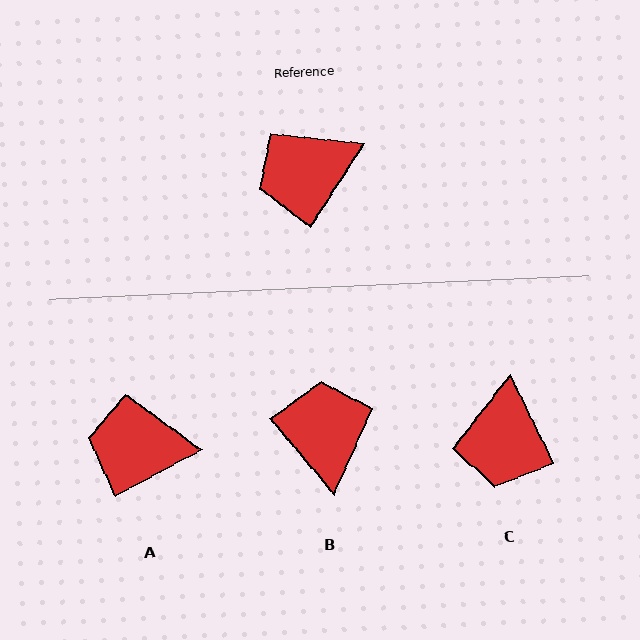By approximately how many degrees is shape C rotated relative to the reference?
Approximately 59 degrees counter-clockwise.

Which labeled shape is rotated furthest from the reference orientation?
B, about 107 degrees away.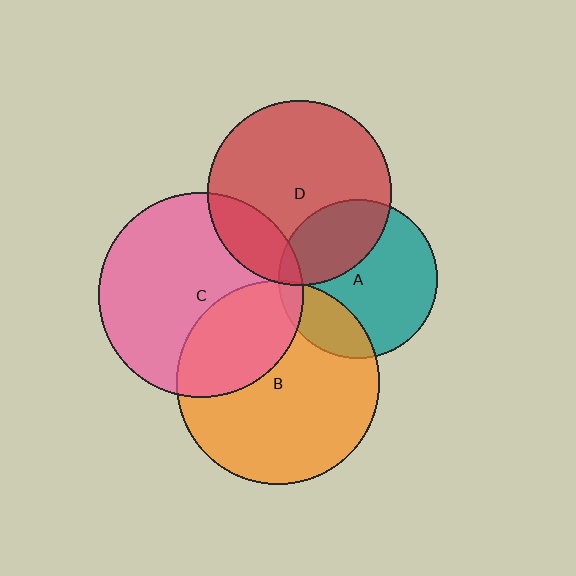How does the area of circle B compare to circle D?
Approximately 1.2 times.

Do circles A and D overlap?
Yes.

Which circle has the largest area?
Circle C (pink).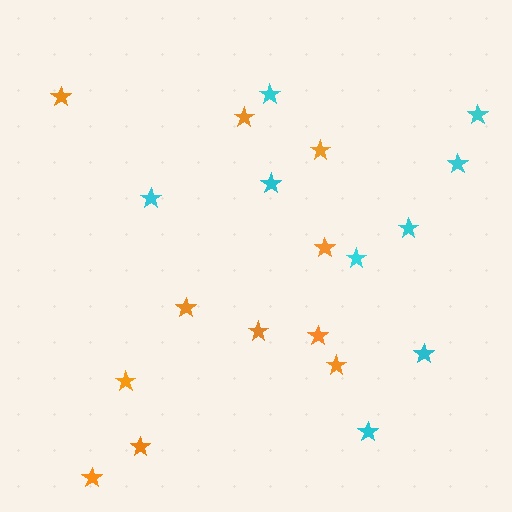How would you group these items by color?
There are 2 groups: one group of cyan stars (9) and one group of orange stars (11).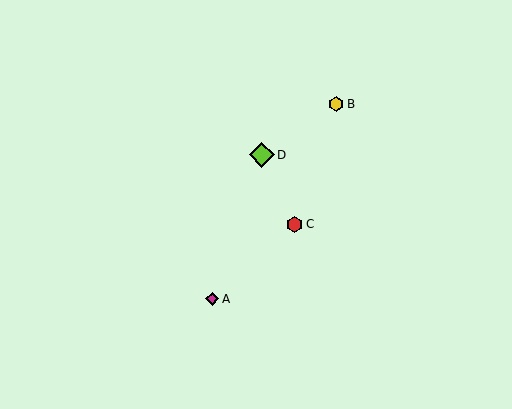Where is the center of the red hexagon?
The center of the red hexagon is at (295, 224).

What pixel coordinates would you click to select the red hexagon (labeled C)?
Click at (295, 224) to select the red hexagon C.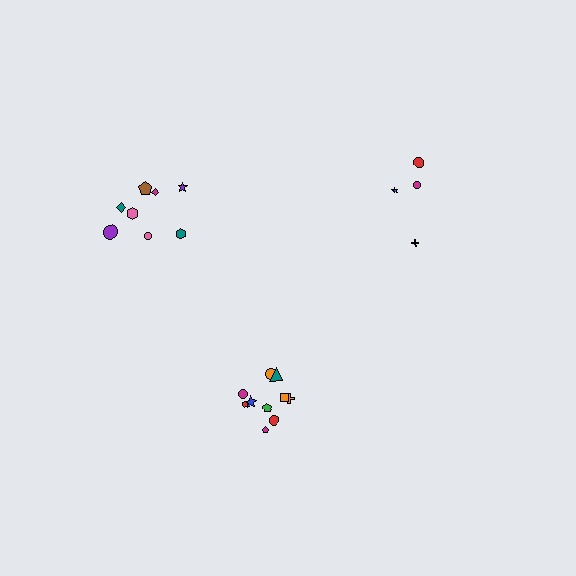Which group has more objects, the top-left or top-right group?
The top-left group.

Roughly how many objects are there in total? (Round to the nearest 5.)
Roughly 20 objects in total.